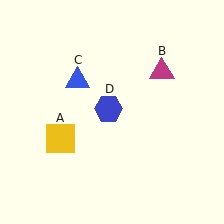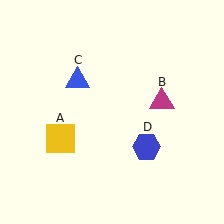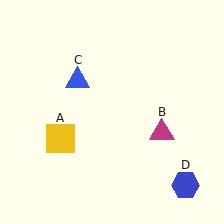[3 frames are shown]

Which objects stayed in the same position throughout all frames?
Yellow square (object A) and blue triangle (object C) remained stationary.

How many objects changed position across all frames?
2 objects changed position: magenta triangle (object B), blue hexagon (object D).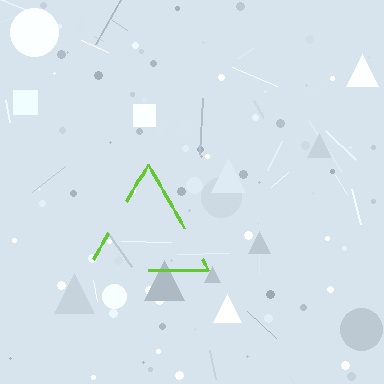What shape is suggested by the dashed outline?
The dashed outline suggests a triangle.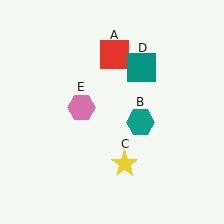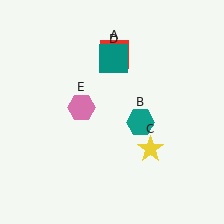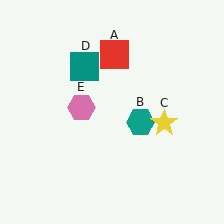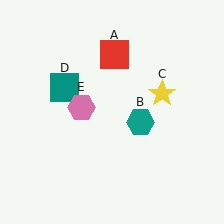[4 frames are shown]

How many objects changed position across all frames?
2 objects changed position: yellow star (object C), teal square (object D).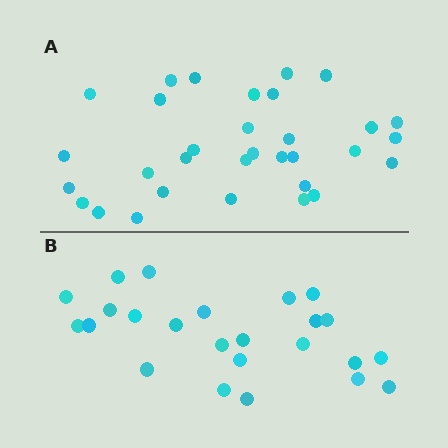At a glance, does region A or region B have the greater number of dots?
Region A (the top region) has more dots.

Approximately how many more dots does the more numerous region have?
Region A has roughly 8 or so more dots than region B.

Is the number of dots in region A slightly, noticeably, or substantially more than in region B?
Region A has noticeably more, but not dramatically so. The ratio is roughly 1.3 to 1.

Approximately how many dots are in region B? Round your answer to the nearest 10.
About 20 dots. (The exact count is 24, which rounds to 20.)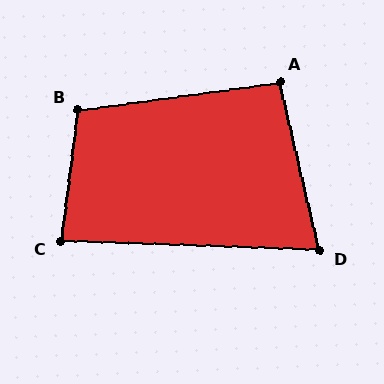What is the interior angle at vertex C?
Approximately 85 degrees (acute).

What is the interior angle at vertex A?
Approximately 95 degrees (obtuse).